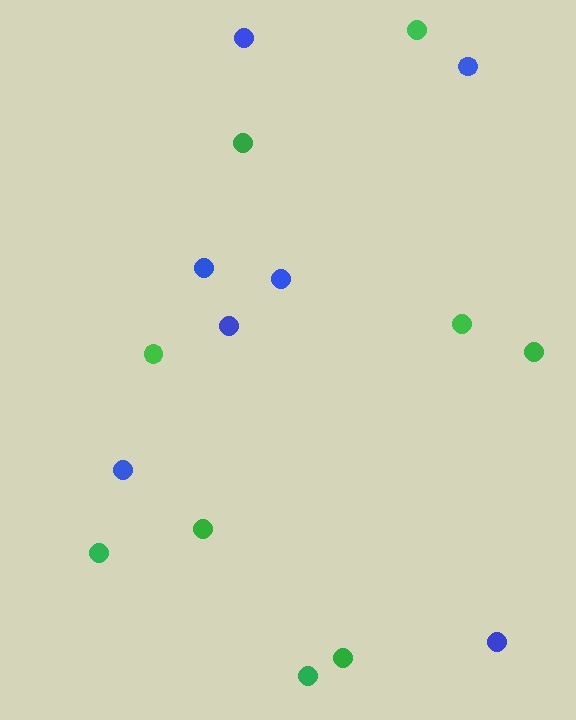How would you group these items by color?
There are 2 groups: one group of blue circles (7) and one group of green circles (9).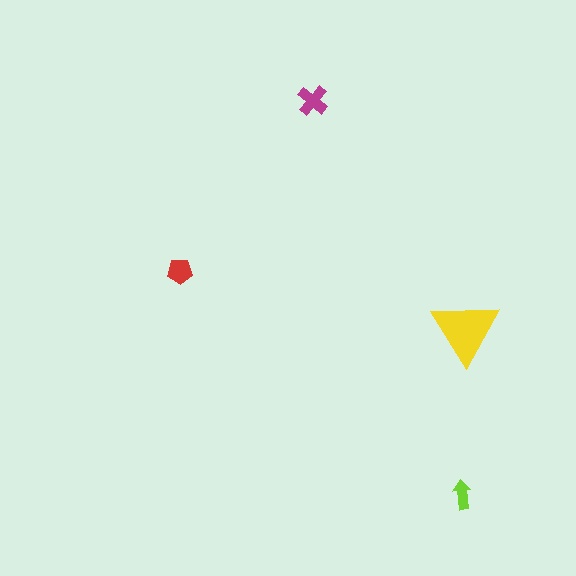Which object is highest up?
The magenta cross is topmost.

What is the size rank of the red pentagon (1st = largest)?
3rd.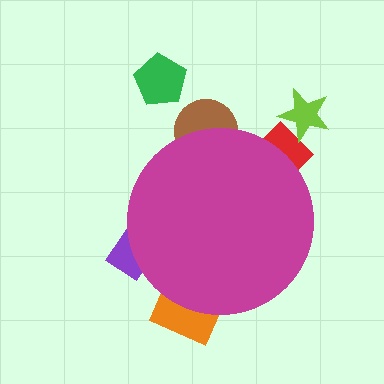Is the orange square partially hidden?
Yes, the orange square is partially hidden behind the magenta circle.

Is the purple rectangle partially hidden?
Yes, the purple rectangle is partially hidden behind the magenta circle.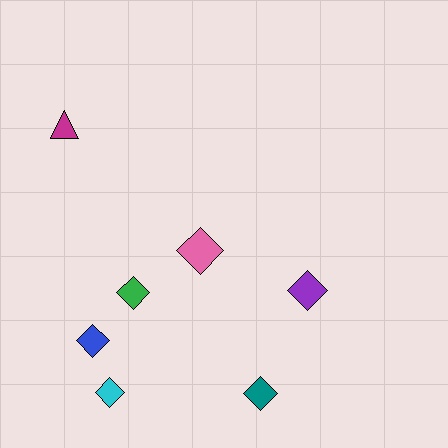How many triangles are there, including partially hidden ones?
There is 1 triangle.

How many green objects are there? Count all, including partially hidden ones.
There is 1 green object.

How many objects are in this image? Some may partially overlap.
There are 7 objects.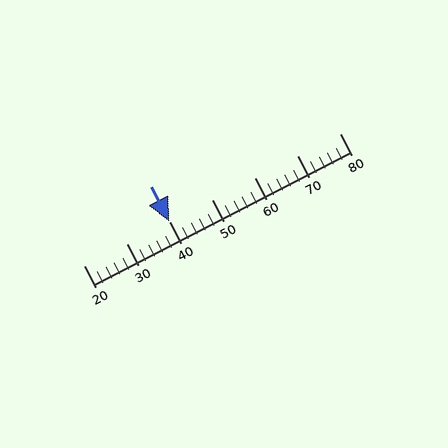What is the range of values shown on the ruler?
The ruler shows values from 20 to 80.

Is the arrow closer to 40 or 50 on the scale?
The arrow is closer to 40.